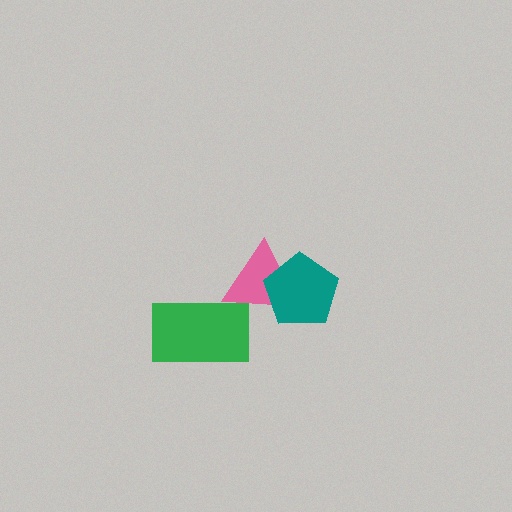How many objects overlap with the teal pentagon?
1 object overlaps with the teal pentagon.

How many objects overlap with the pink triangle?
2 objects overlap with the pink triangle.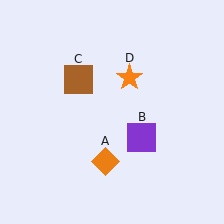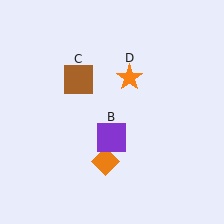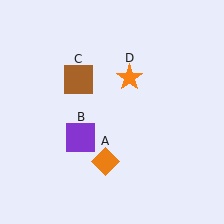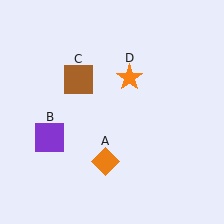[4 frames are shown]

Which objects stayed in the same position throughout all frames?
Orange diamond (object A) and brown square (object C) and orange star (object D) remained stationary.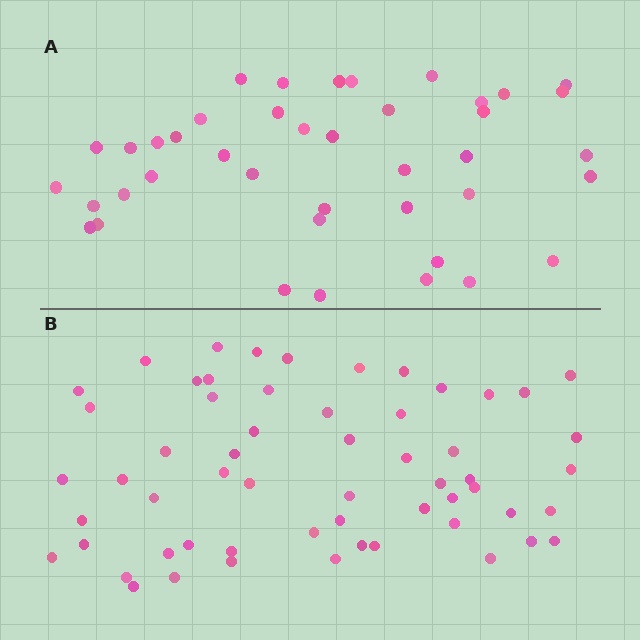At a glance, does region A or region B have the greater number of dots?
Region B (the bottom region) has more dots.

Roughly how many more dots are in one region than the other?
Region B has approximately 15 more dots than region A.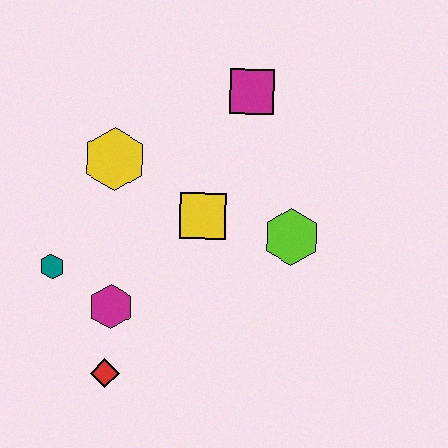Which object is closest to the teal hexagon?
The magenta hexagon is closest to the teal hexagon.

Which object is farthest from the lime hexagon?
The teal hexagon is farthest from the lime hexagon.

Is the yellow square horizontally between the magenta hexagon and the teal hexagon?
No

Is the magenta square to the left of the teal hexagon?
No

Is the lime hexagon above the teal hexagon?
Yes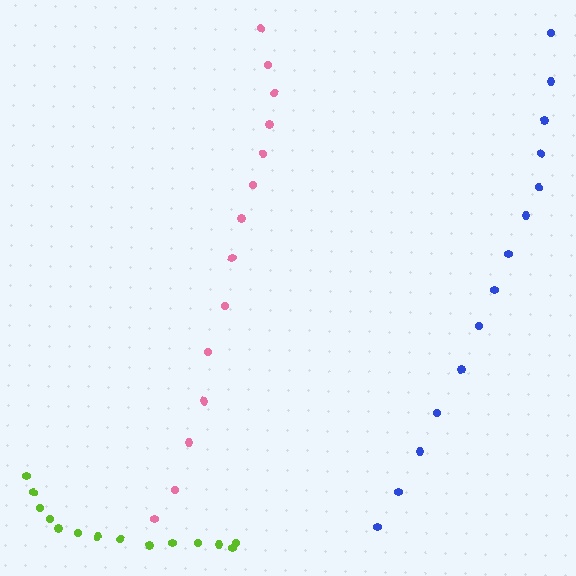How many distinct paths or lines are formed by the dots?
There are 3 distinct paths.